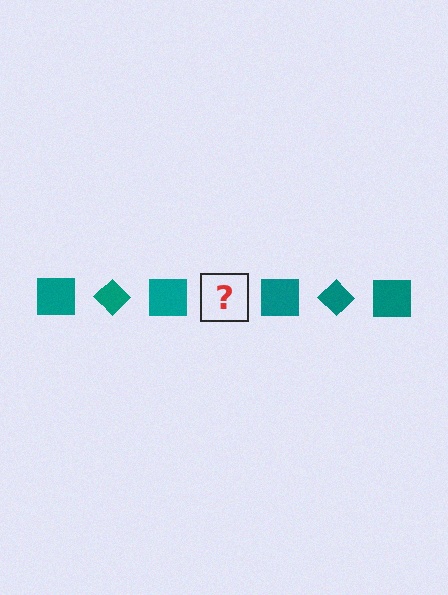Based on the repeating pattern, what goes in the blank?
The blank should be a teal diamond.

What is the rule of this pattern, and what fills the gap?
The rule is that the pattern cycles through square, diamond shapes in teal. The gap should be filled with a teal diamond.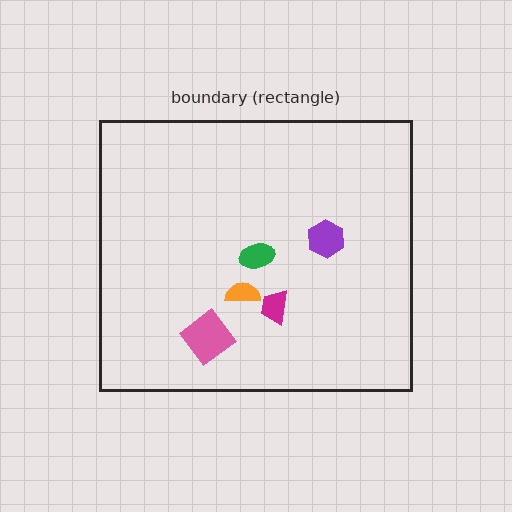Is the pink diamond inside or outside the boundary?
Inside.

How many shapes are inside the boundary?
5 inside, 0 outside.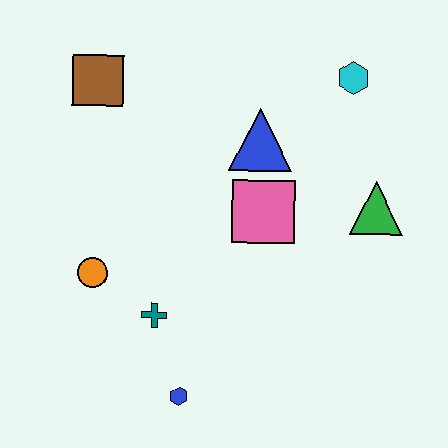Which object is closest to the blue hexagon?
The teal cross is closest to the blue hexagon.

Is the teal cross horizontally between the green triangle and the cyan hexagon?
No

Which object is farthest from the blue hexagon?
The cyan hexagon is farthest from the blue hexagon.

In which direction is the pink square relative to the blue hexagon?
The pink square is above the blue hexagon.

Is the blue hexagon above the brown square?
No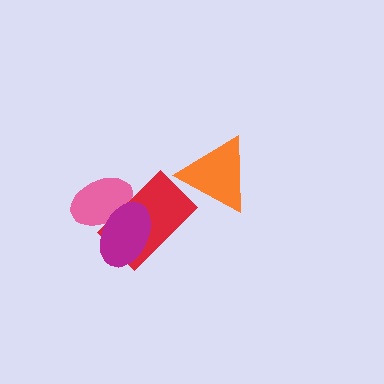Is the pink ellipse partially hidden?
Yes, it is partially covered by another shape.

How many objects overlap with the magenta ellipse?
2 objects overlap with the magenta ellipse.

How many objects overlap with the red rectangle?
2 objects overlap with the red rectangle.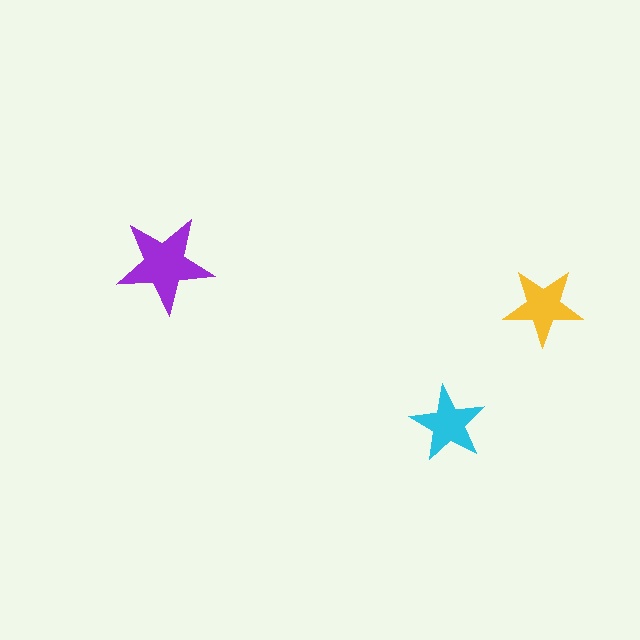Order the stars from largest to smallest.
the purple one, the yellow one, the cyan one.